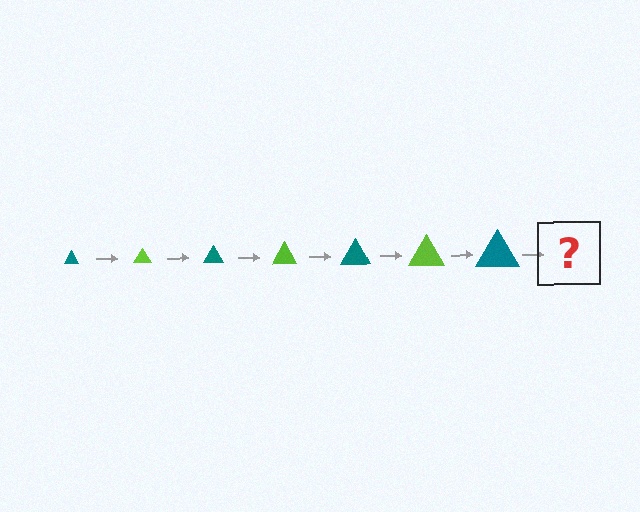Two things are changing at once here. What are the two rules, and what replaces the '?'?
The two rules are that the triangle grows larger each step and the color cycles through teal and lime. The '?' should be a lime triangle, larger than the previous one.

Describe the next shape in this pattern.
It should be a lime triangle, larger than the previous one.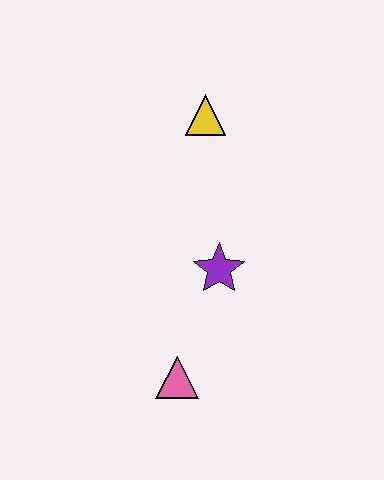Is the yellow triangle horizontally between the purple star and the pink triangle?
Yes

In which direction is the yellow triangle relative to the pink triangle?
The yellow triangle is above the pink triangle.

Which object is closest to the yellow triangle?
The purple star is closest to the yellow triangle.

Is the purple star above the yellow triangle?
No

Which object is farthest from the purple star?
The yellow triangle is farthest from the purple star.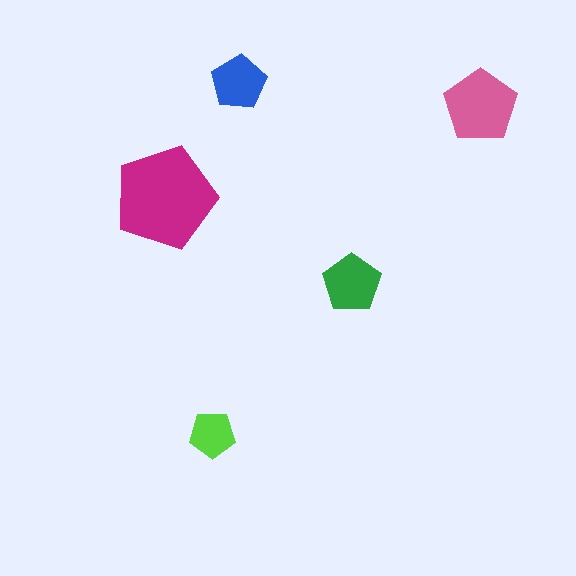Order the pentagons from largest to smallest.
the magenta one, the pink one, the green one, the blue one, the lime one.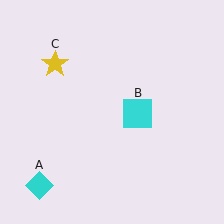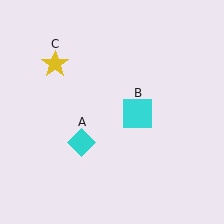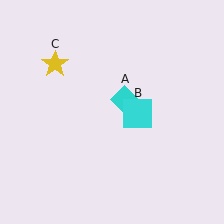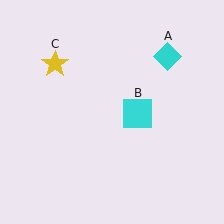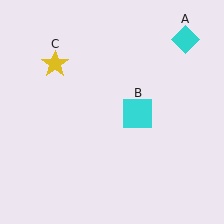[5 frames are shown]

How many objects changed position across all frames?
1 object changed position: cyan diamond (object A).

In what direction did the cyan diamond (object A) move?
The cyan diamond (object A) moved up and to the right.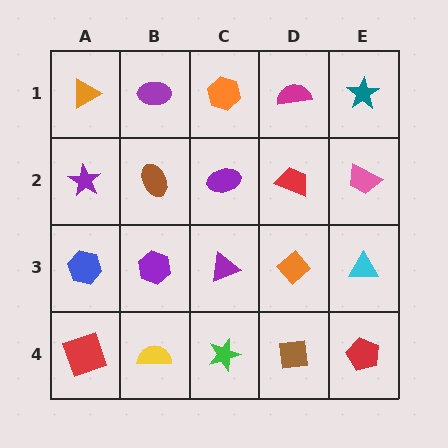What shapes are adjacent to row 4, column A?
A blue hexagon (row 3, column A), a yellow semicircle (row 4, column B).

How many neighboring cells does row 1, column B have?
3.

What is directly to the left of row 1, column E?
A magenta semicircle.